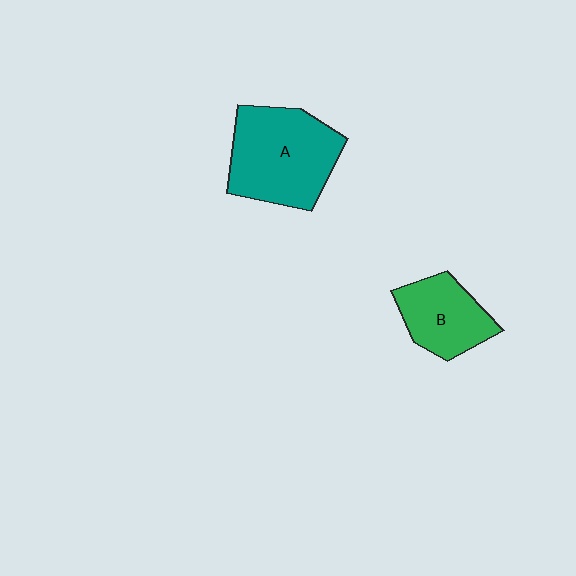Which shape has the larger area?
Shape A (teal).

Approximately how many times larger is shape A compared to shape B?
Approximately 1.6 times.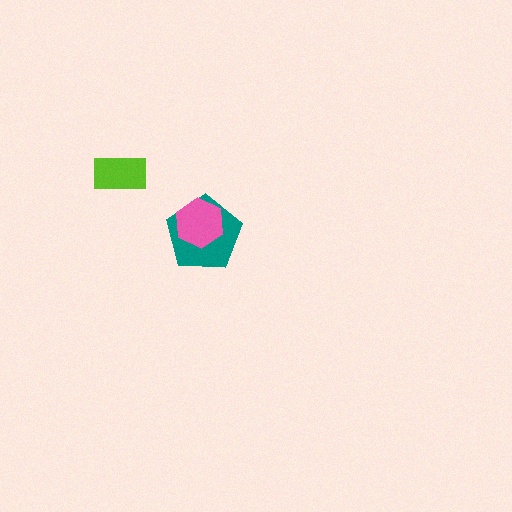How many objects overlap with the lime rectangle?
0 objects overlap with the lime rectangle.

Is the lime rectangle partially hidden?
No, no other shape covers it.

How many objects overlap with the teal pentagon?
1 object overlaps with the teal pentagon.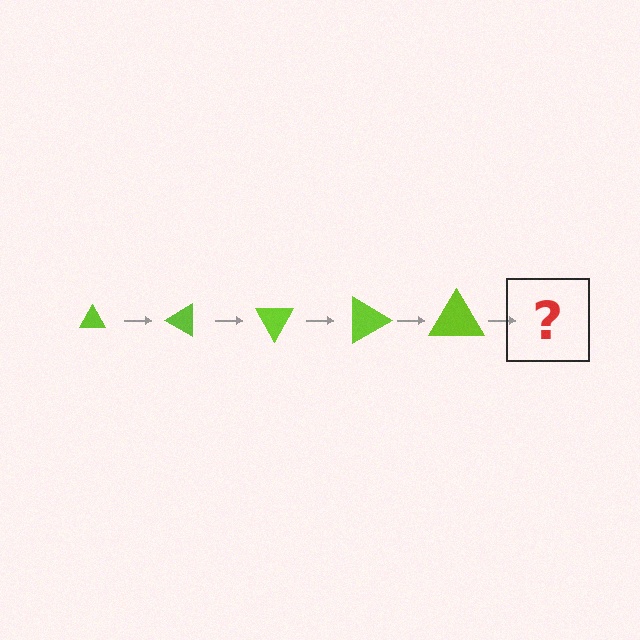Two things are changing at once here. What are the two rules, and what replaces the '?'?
The two rules are that the triangle grows larger each step and it rotates 30 degrees each step. The '?' should be a triangle, larger than the previous one and rotated 150 degrees from the start.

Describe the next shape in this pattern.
It should be a triangle, larger than the previous one and rotated 150 degrees from the start.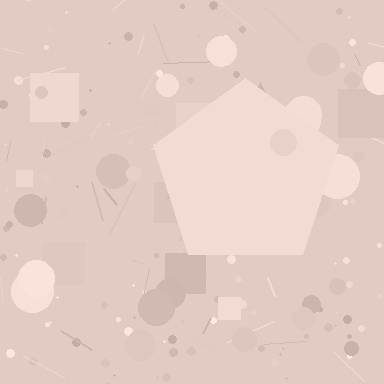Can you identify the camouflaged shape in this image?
The camouflaged shape is a pentagon.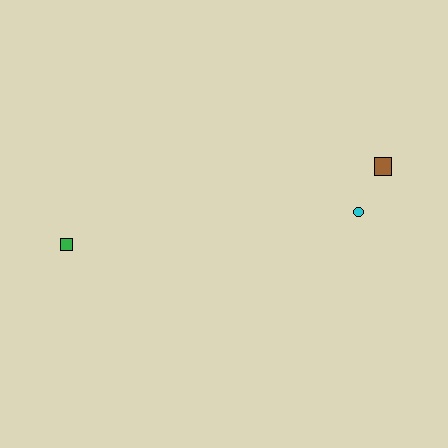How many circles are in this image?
There is 1 circle.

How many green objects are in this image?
There is 1 green object.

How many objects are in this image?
There are 3 objects.